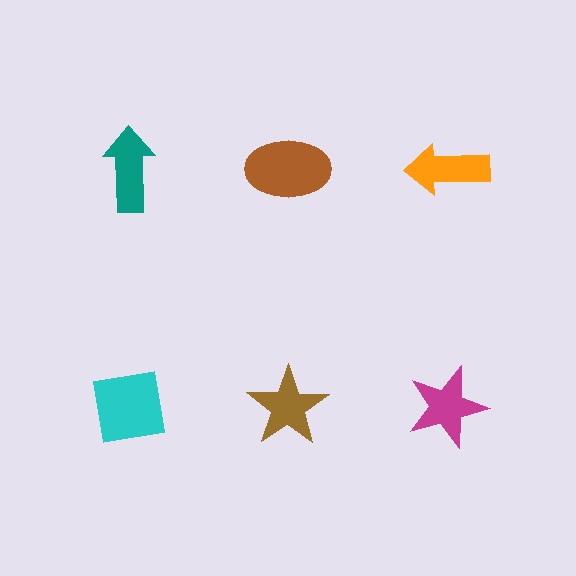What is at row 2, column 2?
A brown star.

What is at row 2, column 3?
A magenta star.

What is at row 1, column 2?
A brown ellipse.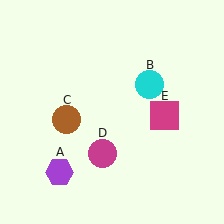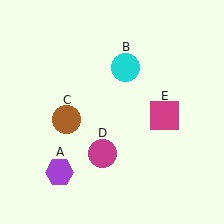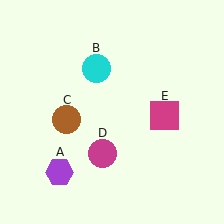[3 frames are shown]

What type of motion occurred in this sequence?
The cyan circle (object B) rotated counterclockwise around the center of the scene.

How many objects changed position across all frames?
1 object changed position: cyan circle (object B).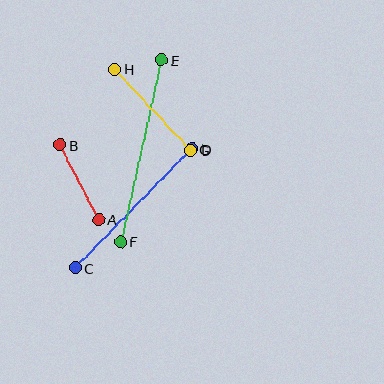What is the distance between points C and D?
The distance is approximately 167 pixels.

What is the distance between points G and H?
The distance is approximately 111 pixels.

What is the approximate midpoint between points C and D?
The midpoint is at approximately (134, 208) pixels.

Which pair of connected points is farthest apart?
Points E and F are farthest apart.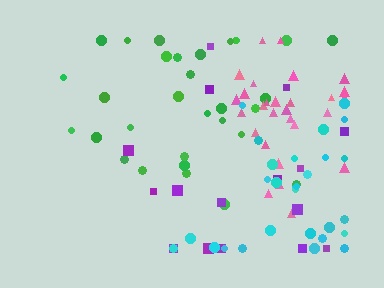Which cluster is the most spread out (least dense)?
Purple.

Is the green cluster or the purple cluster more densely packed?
Green.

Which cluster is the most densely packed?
Pink.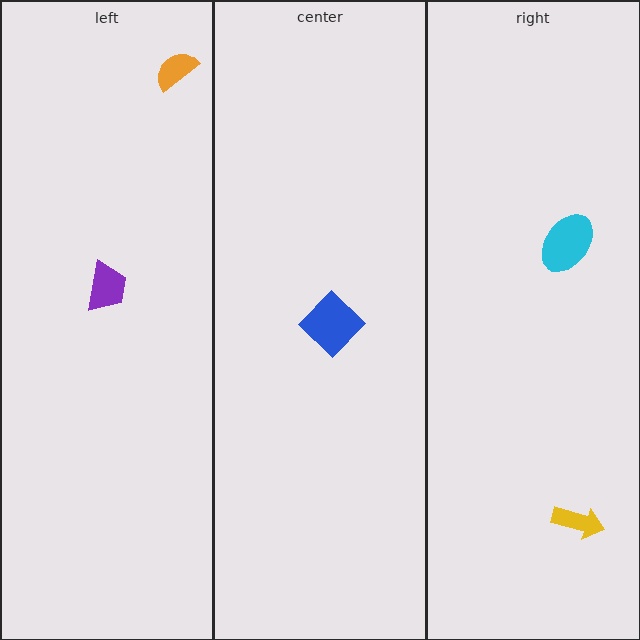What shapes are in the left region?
The orange semicircle, the purple trapezoid.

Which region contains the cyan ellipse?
The right region.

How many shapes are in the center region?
1.